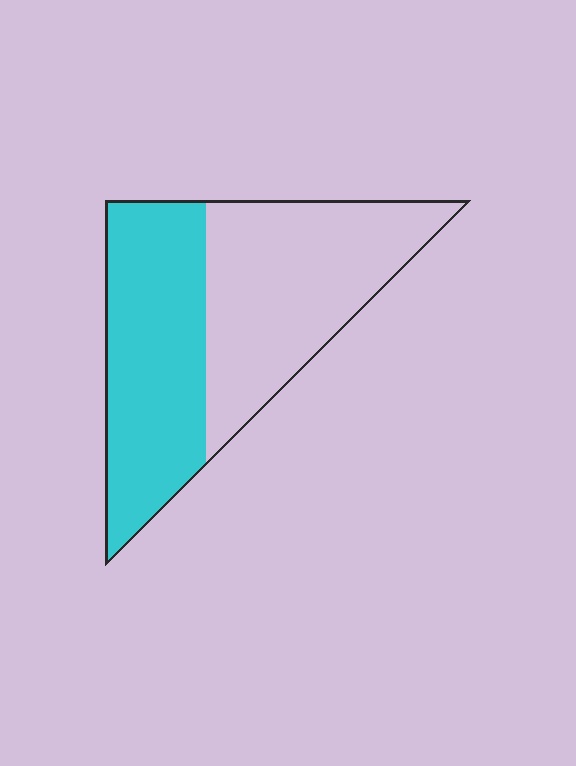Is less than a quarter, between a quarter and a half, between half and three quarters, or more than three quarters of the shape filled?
Between a quarter and a half.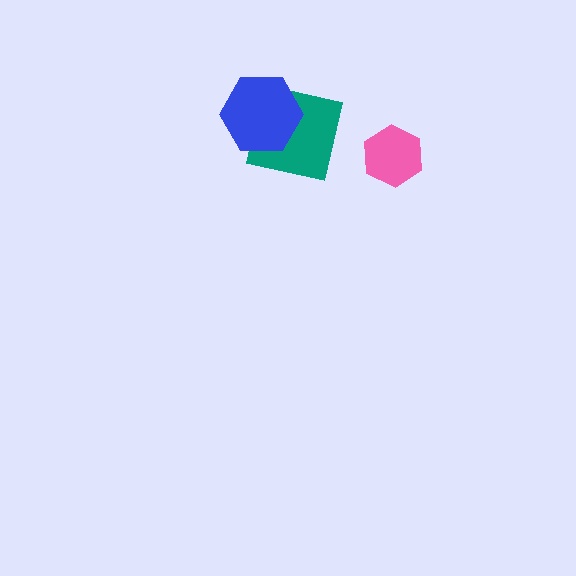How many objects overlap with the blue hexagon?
1 object overlaps with the blue hexagon.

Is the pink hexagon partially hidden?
No, no other shape covers it.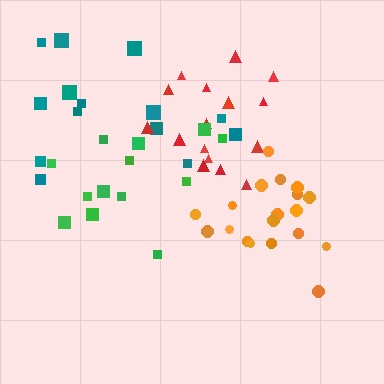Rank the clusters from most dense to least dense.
orange, red, green, teal.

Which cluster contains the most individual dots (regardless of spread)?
Orange (19).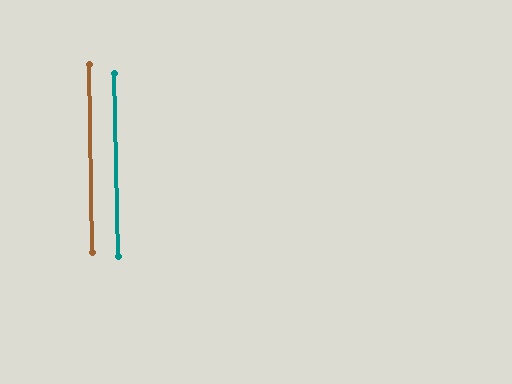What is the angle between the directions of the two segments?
Approximately 0 degrees.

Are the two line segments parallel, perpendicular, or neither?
Parallel — their directions differ by only 0.1°.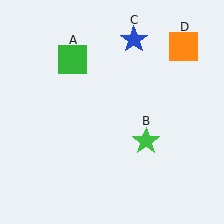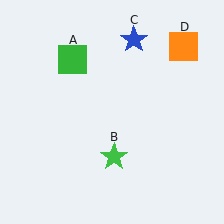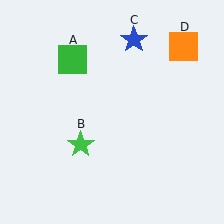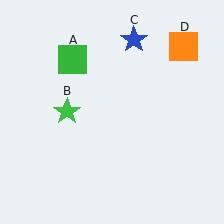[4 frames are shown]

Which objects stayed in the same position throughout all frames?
Green square (object A) and blue star (object C) and orange square (object D) remained stationary.